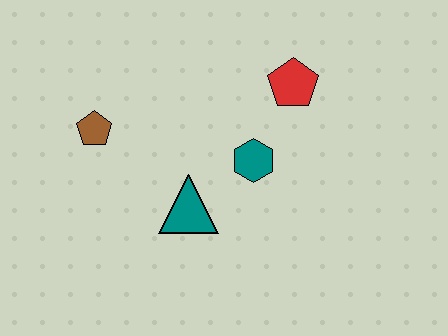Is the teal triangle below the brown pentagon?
Yes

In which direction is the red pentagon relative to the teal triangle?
The red pentagon is above the teal triangle.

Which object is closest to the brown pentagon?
The teal triangle is closest to the brown pentagon.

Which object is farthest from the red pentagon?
The brown pentagon is farthest from the red pentagon.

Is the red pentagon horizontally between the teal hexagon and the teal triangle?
No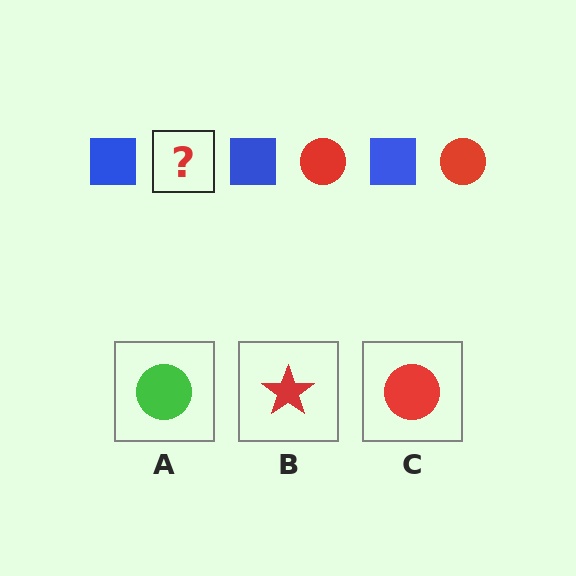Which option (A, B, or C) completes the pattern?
C.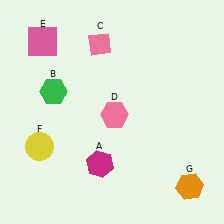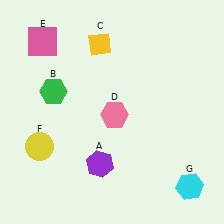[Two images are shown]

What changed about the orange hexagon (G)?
In Image 1, G is orange. In Image 2, it changed to cyan.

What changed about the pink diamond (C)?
In Image 1, C is pink. In Image 2, it changed to yellow.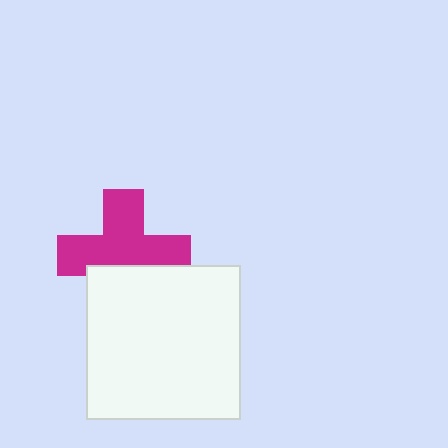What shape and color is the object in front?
The object in front is a white square.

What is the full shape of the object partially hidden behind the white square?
The partially hidden object is a magenta cross.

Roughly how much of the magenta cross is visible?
Most of it is visible (roughly 67%).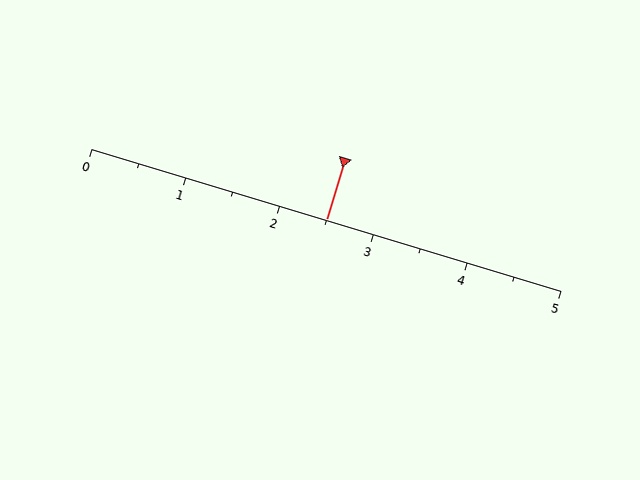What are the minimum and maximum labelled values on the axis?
The axis runs from 0 to 5.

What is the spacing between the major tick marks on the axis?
The major ticks are spaced 1 apart.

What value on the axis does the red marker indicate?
The marker indicates approximately 2.5.